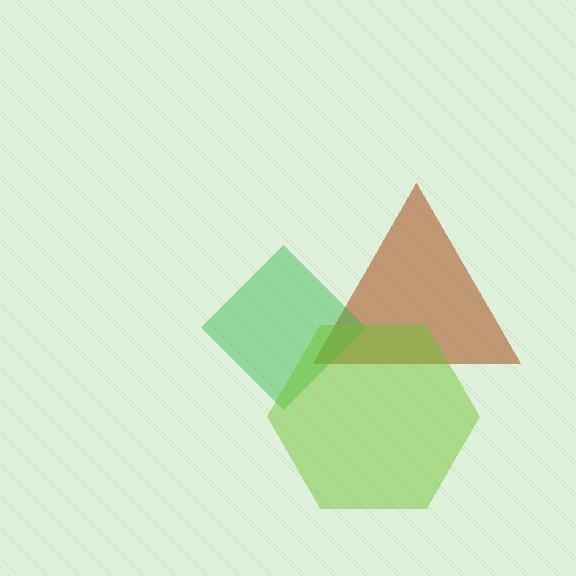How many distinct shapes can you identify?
There are 3 distinct shapes: a brown triangle, a green diamond, a lime hexagon.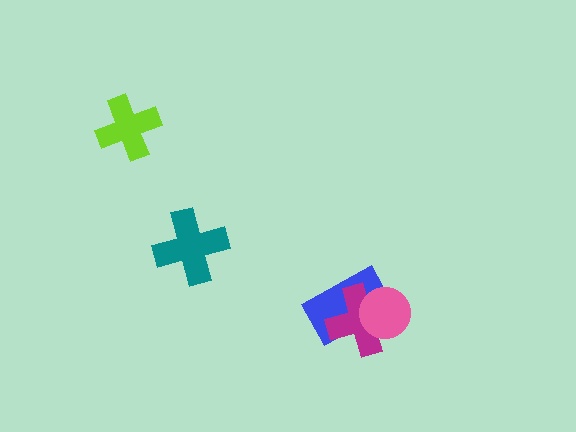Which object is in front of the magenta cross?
The pink circle is in front of the magenta cross.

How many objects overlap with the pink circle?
2 objects overlap with the pink circle.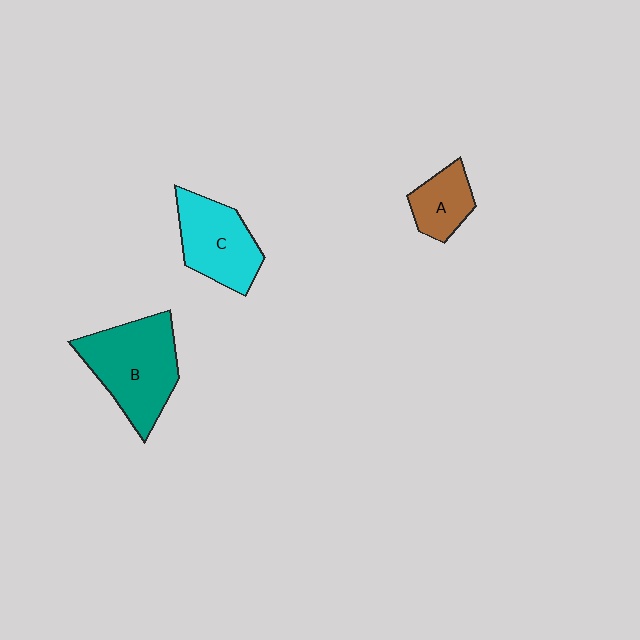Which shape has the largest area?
Shape B (teal).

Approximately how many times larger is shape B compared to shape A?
Approximately 2.2 times.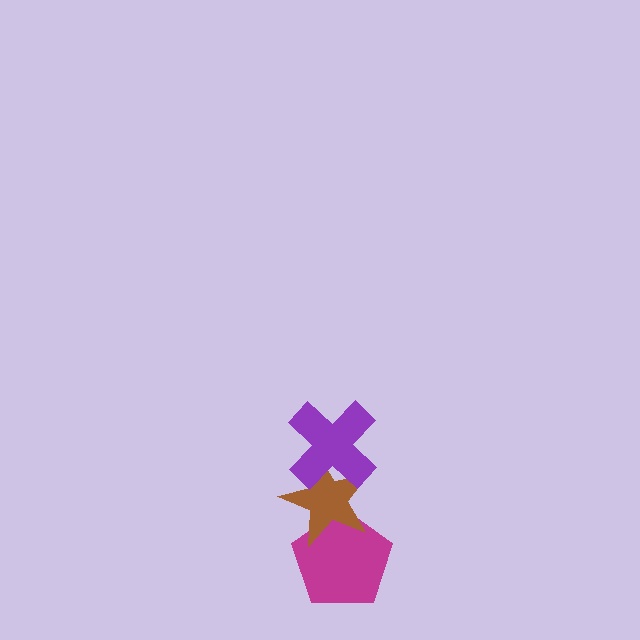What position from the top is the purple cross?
The purple cross is 1st from the top.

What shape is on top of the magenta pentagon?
The brown star is on top of the magenta pentagon.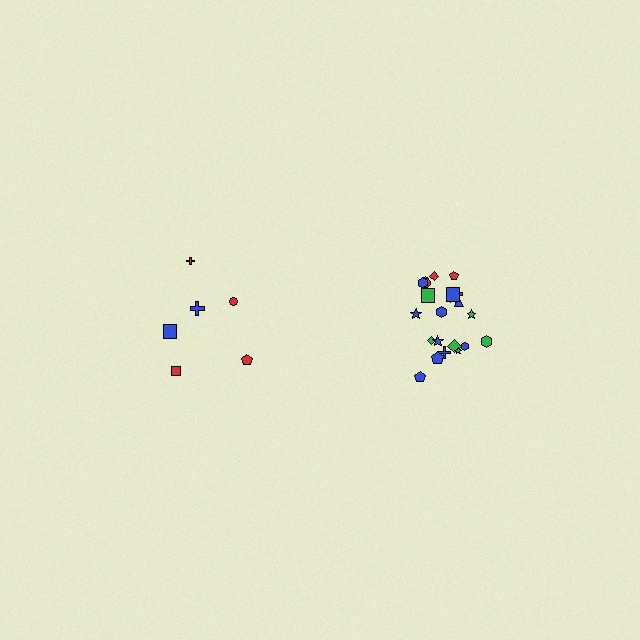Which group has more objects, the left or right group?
The right group.